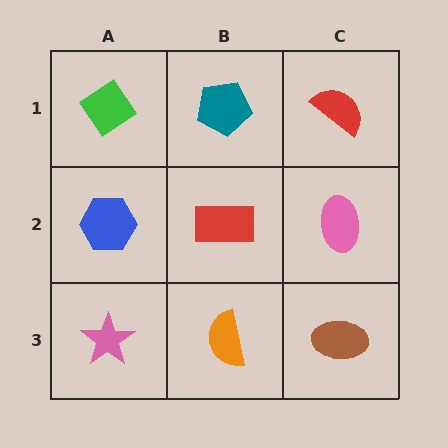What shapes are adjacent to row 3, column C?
A pink ellipse (row 2, column C), an orange semicircle (row 3, column B).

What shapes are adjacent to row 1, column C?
A pink ellipse (row 2, column C), a teal pentagon (row 1, column B).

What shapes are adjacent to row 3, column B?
A red rectangle (row 2, column B), a pink star (row 3, column A), a brown ellipse (row 3, column C).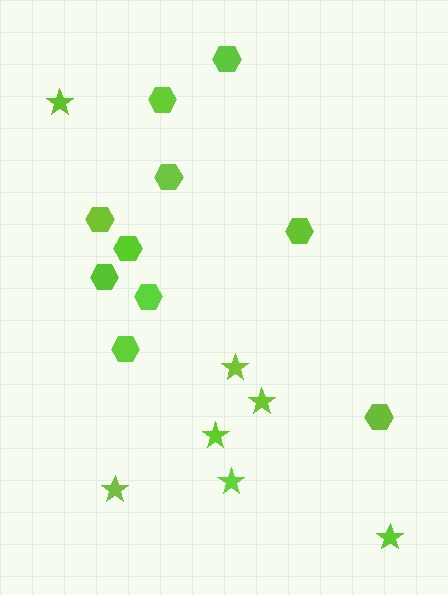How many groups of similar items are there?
There are 2 groups: one group of stars (7) and one group of hexagons (10).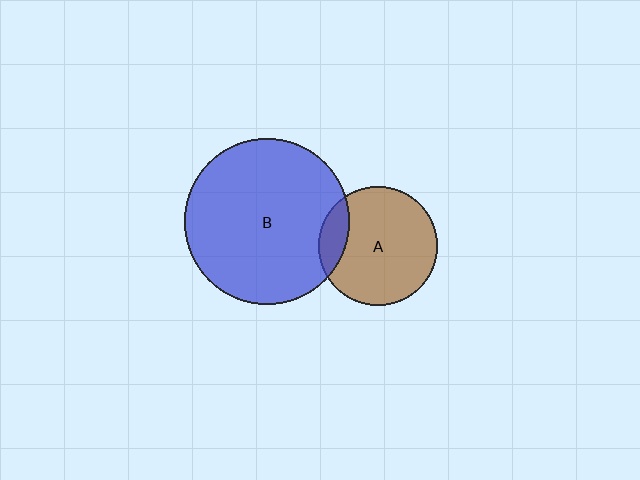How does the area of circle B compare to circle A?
Approximately 1.9 times.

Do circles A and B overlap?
Yes.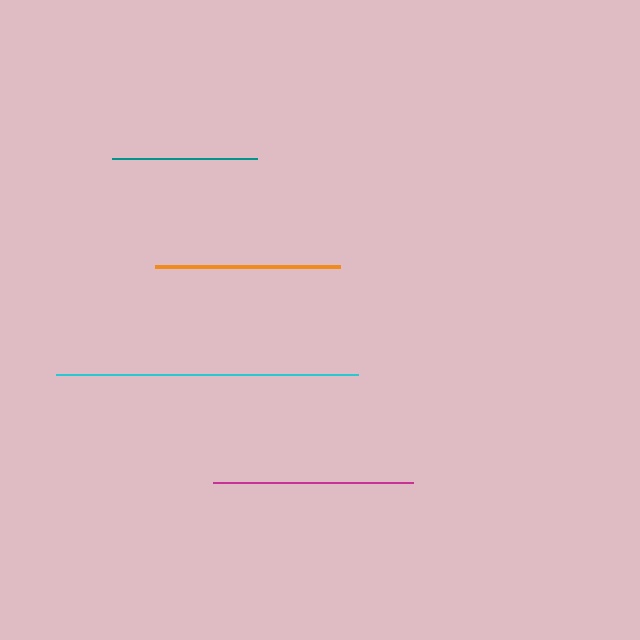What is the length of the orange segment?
The orange segment is approximately 185 pixels long.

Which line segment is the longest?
The cyan line is the longest at approximately 302 pixels.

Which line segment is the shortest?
The teal line is the shortest at approximately 146 pixels.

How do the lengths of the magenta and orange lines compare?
The magenta and orange lines are approximately the same length.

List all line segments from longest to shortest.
From longest to shortest: cyan, magenta, orange, teal.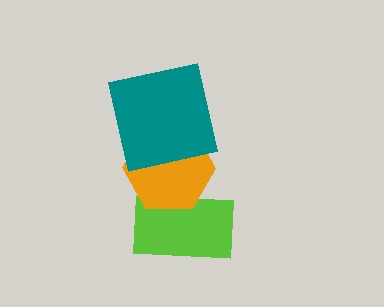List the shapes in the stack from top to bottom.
From top to bottom: the teal square, the orange hexagon, the lime rectangle.